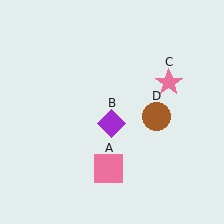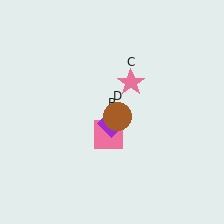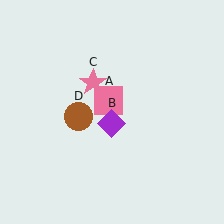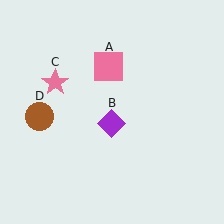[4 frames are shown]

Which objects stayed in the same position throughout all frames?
Purple diamond (object B) remained stationary.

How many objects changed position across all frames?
3 objects changed position: pink square (object A), pink star (object C), brown circle (object D).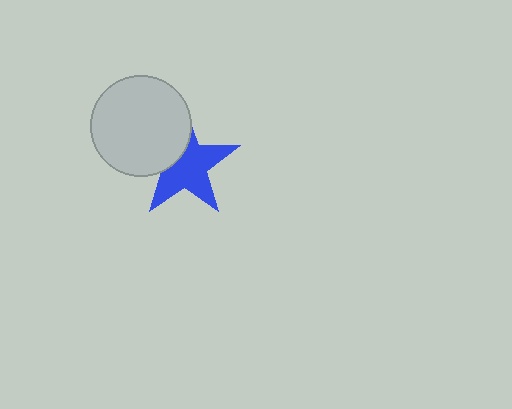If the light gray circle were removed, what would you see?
You would see the complete blue star.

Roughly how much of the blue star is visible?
Most of it is visible (roughly 67%).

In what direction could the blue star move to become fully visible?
The blue star could move toward the lower-right. That would shift it out from behind the light gray circle entirely.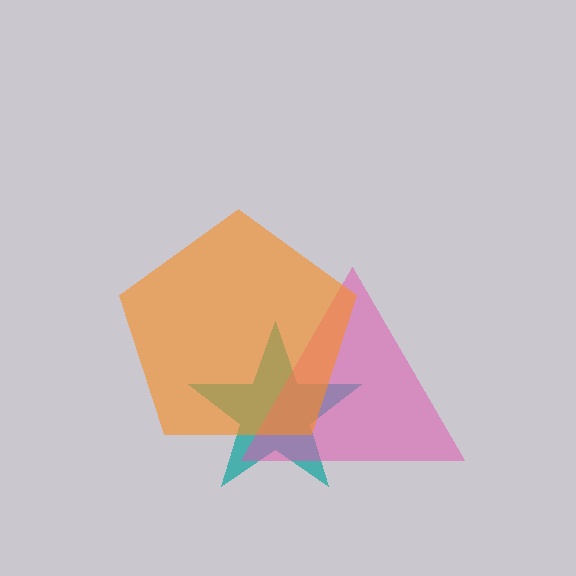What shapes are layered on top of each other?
The layered shapes are: a teal star, a pink triangle, an orange pentagon.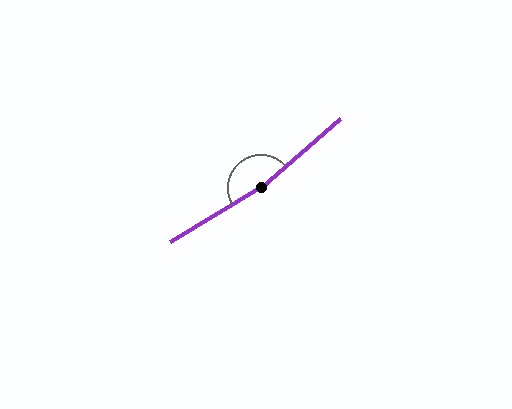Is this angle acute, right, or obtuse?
It is obtuse.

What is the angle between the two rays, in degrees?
Approximately 170 degrees.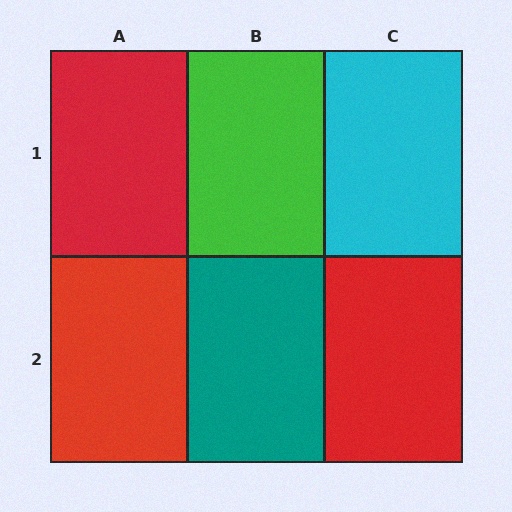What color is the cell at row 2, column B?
Teal.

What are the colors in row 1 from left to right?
Red, green, cyan.